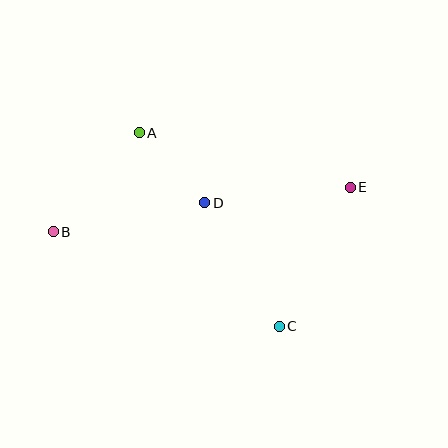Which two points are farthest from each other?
Points B and E are farthest from each other.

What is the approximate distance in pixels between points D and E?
The distance between D and E is approximately 146 pixels.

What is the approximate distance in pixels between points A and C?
The distance between A and C is approximately 239 pixels.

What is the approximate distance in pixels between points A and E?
The distance between A and E is approximately 218 pixels.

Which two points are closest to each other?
Points A and D are closest to each other.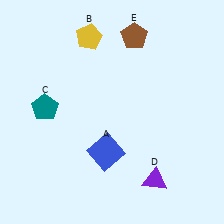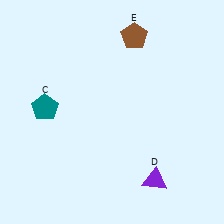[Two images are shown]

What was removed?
The blue square (A), the yellow pentagon (B) were removed in Image 2.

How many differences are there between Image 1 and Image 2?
There are 2 differences between the two images.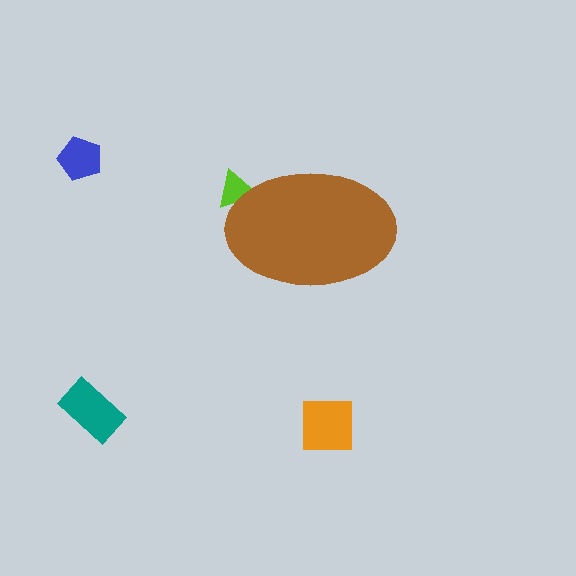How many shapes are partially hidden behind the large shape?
1 shape is partially hidden.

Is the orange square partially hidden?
No, the orange square is fully visible.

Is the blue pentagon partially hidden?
No, the blue pentagon is fully visible.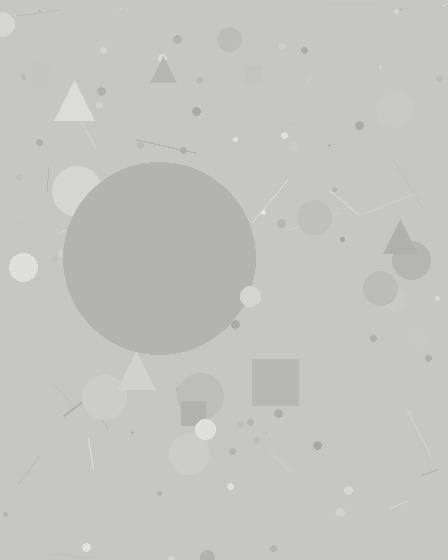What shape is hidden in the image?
A circle is hidden in the image.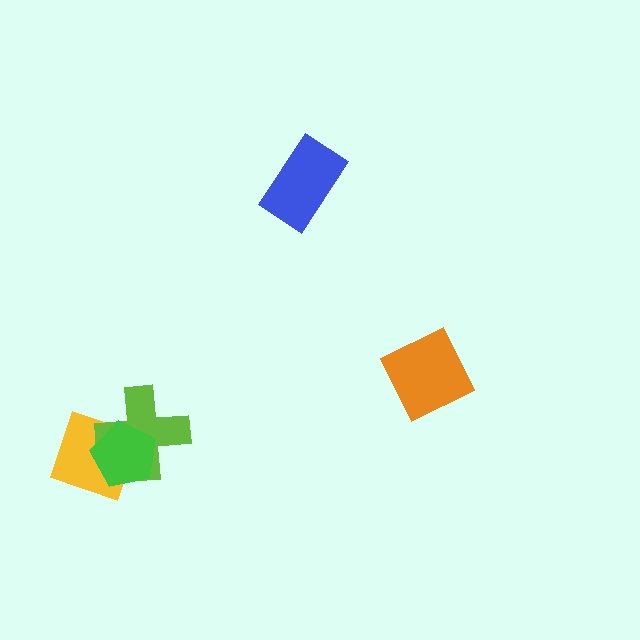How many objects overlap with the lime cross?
2 objects overlap with the lime cross.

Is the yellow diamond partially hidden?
Yes, it is partially covered by another shape.